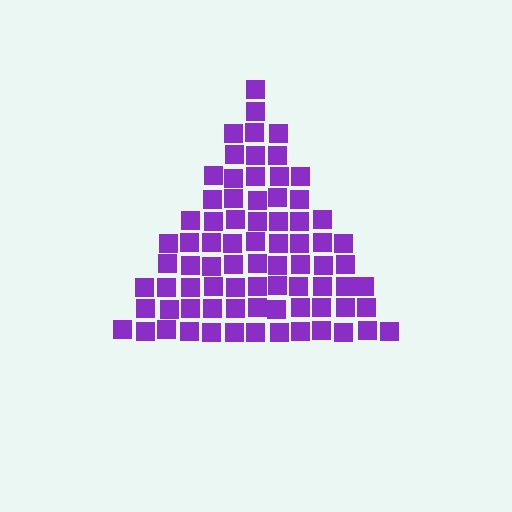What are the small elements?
The small elements are squares.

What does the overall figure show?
The overall figure shows a triangle.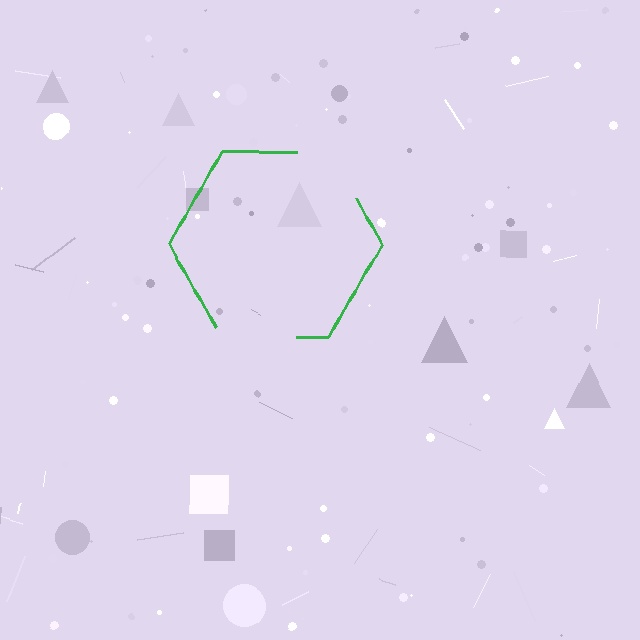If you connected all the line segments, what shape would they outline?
They would outline a hexagon.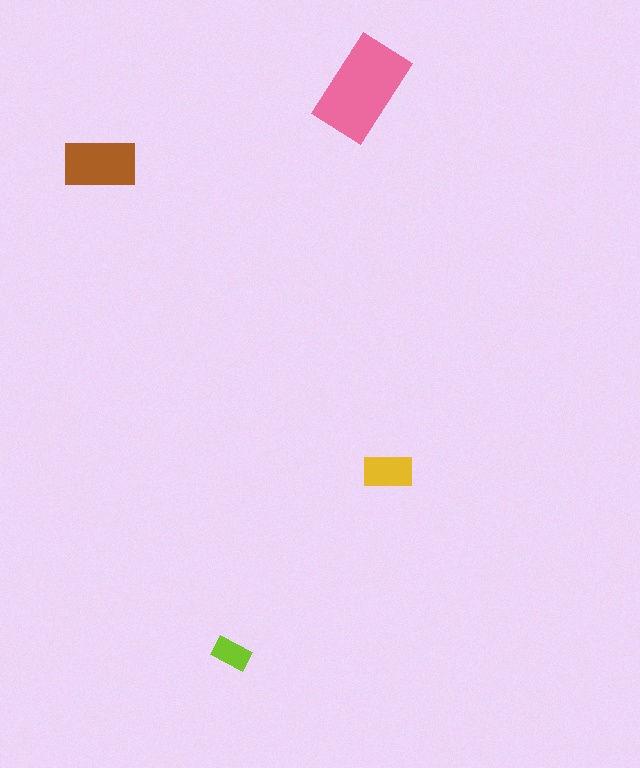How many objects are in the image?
There are 4 objects in the image.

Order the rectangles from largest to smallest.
the pink one, the brown one, the yellow one, the lime one.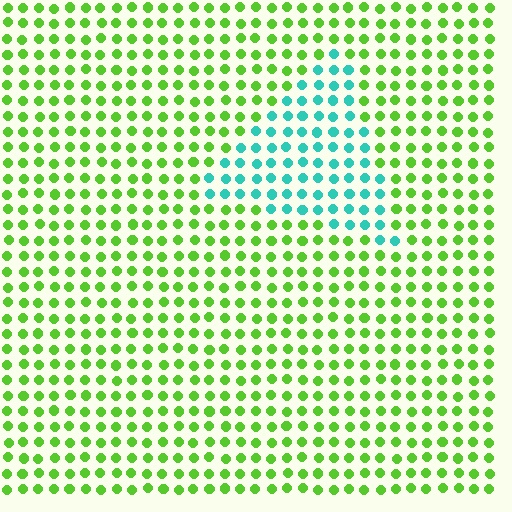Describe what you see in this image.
The image is filled with small lime elements in a uniform arrangement. A triangle-shaped region is visible where the elements are tinted to a slightly different hue, forming a subtle color boundary.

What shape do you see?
I see a triangle.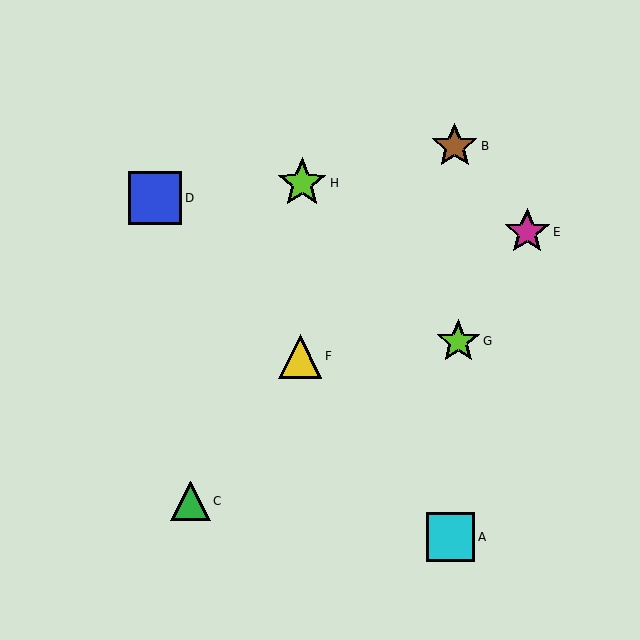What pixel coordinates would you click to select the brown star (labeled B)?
Click at (455, 146) to select the brown star B.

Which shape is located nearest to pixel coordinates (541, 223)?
The magenta star (labeled E) at (527, 232) is nearest to that location.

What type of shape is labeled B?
Shape B is a brown star.